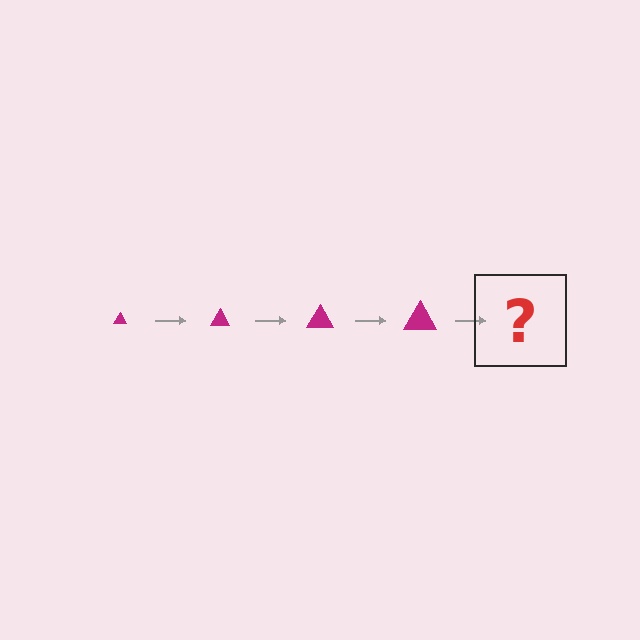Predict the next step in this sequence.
The next step is a magenta triangle, larger than the previous one.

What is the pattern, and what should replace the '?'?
The pattern is that the triangle gets progressively larger each step. The '?' should be a magenta triangle, larger than the previous one.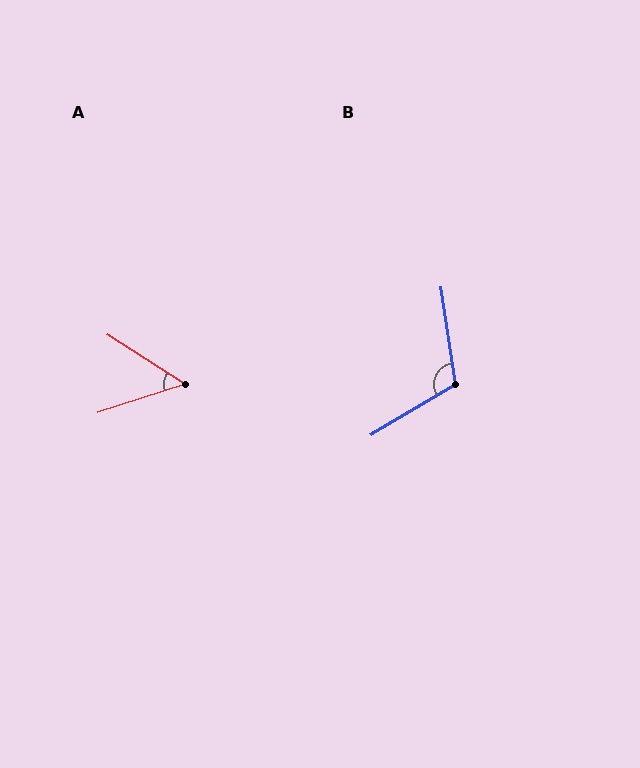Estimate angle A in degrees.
Approximately 50 degrees.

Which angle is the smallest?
A, at approximately 50 degrees.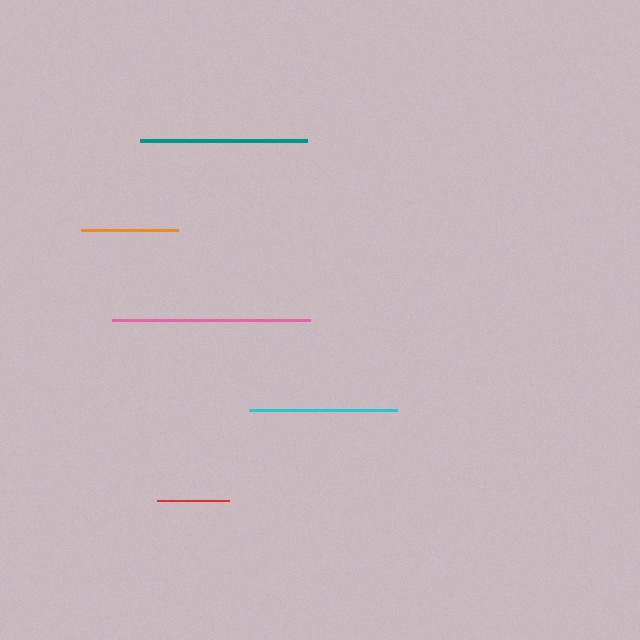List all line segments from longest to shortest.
From longest to shortest: pink, teal, cyan, orange, red.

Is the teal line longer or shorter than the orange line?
The teal line is longer than the orange line.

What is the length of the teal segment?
The teal segment is approximately 167 pixels long.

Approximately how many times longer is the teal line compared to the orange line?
The teal line is approximately 1.7 times the length of the orange line.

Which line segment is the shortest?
The red line is the shortest at approximately 72 pixels.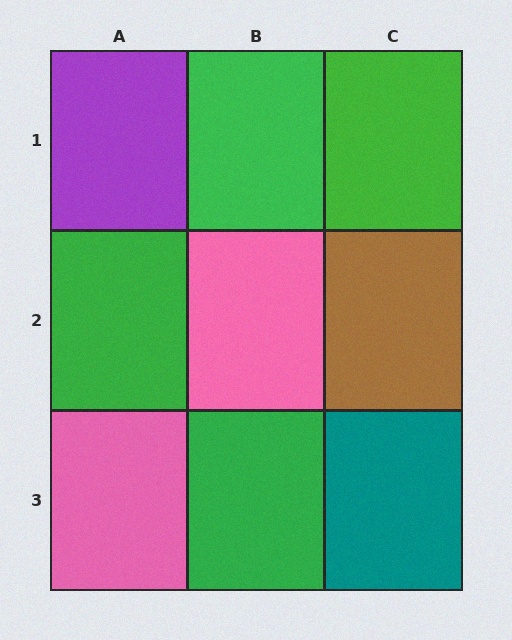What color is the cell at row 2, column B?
Pink.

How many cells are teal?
1 cell is teal.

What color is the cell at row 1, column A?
Purple.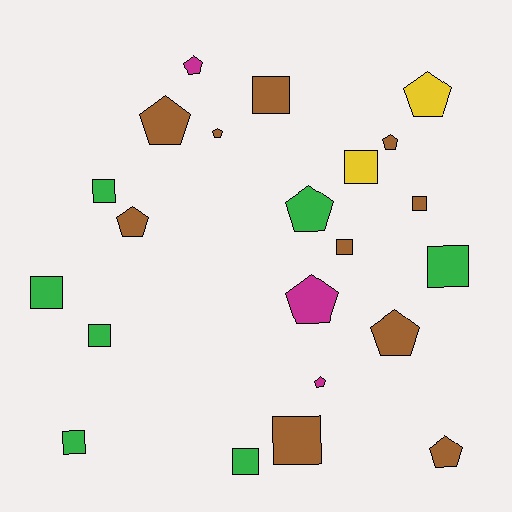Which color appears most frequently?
Brown, with 10 objects.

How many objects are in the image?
There are 22 objects.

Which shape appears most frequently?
Pentagon, with 11 objects.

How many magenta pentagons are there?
There are 3 magenta pentagons.